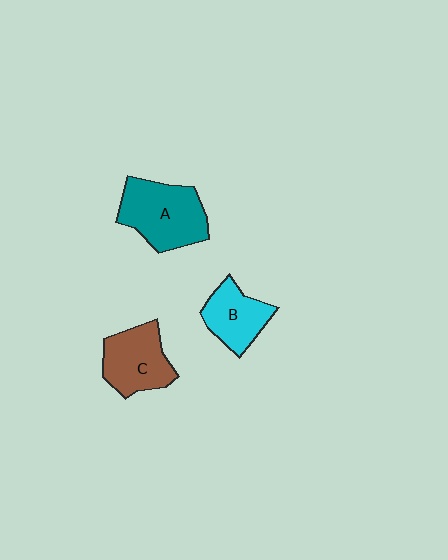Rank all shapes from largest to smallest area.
From largest to smallest: A (teal), C (brown), B (cyan).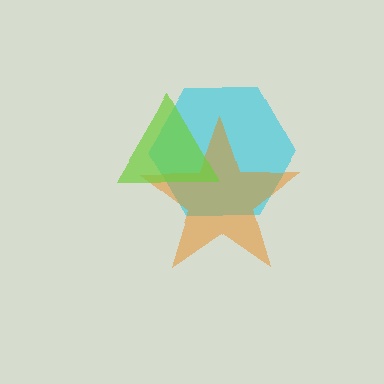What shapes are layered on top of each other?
The layered shapes are: a cyan hexagon, an orange star, a lime triangle.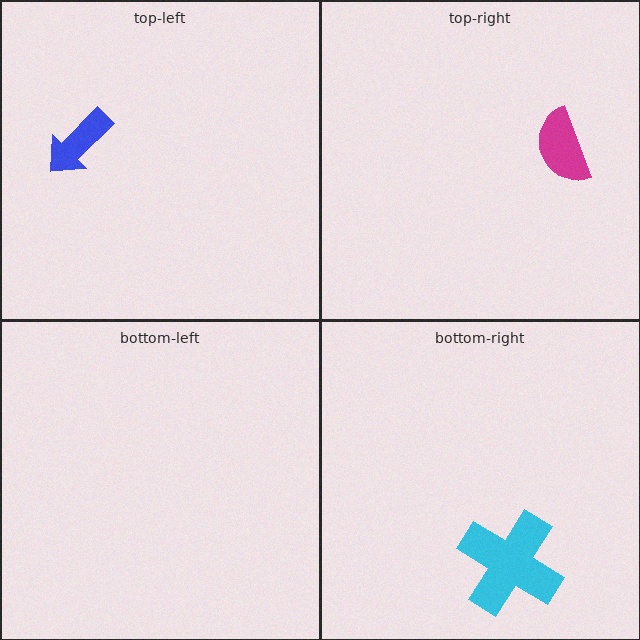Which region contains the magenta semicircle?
The top-right region.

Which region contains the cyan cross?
The bottom-right region.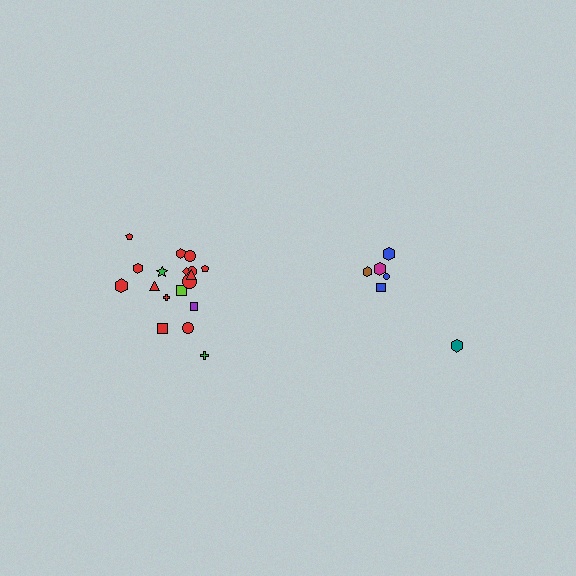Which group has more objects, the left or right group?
The left group.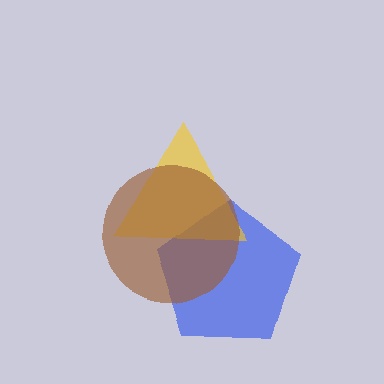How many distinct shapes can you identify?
There are 3 distinct shapes: a blue pentagon, a yellow triangle, a brown circle.